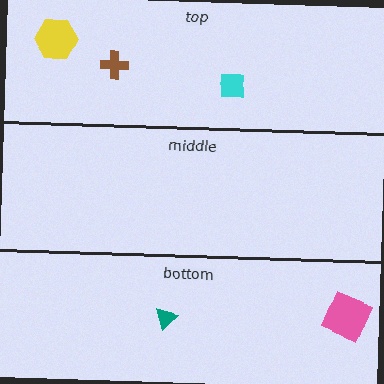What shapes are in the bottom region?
The pink square, the teal triangle.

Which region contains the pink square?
The bottom region.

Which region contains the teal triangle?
The bottom region.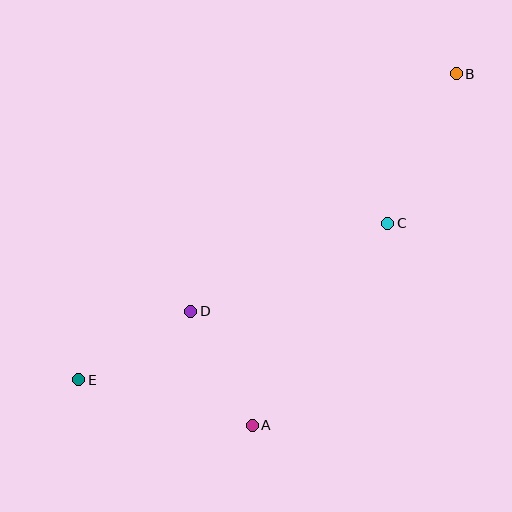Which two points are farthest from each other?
Points B and E are farthest from each other.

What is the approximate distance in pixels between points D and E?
The distance between D and E is approximately 131 pixels.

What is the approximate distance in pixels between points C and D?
The distance between C and D is approximately 216 pixels.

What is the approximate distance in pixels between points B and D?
The distance between B and D is approximately 356 pixels.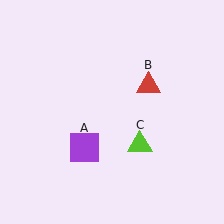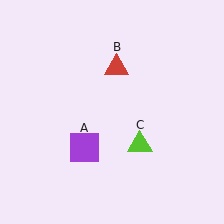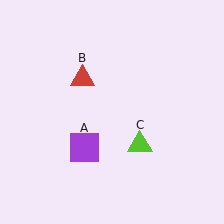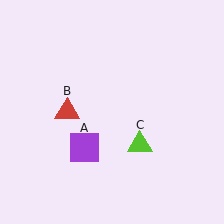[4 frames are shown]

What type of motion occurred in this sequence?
The red triangle (object B) rotated counterclockwise around the center of the scene.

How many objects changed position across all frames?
1 object changed position: red triangle (object B).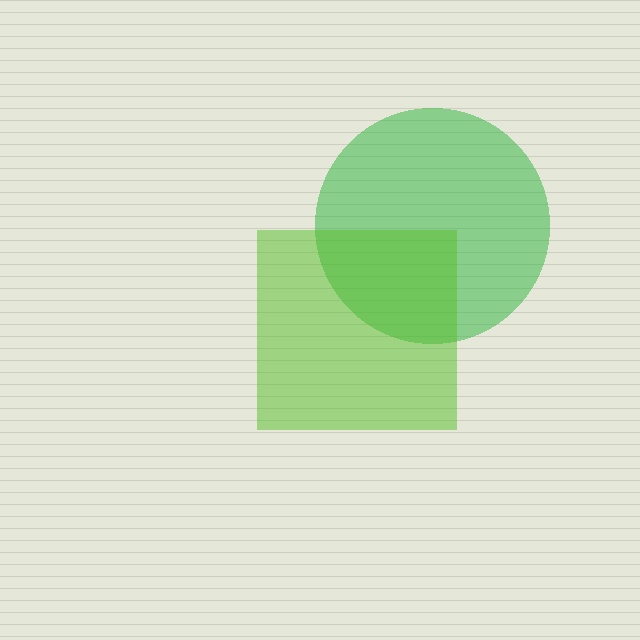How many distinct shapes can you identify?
There are 2 distinct shapes: a green circle, a lime square.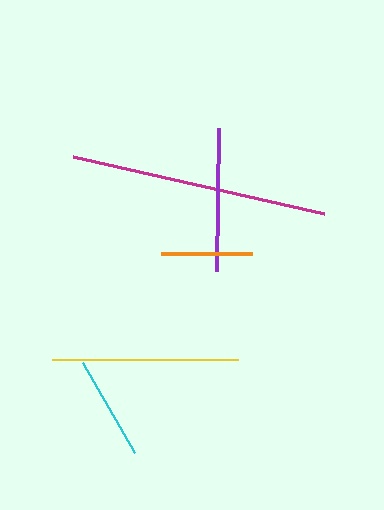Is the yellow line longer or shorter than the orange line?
The yellow line is longer than the orange line.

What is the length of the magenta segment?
The magenta segment is approximately 258 pixels long.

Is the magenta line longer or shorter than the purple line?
The magenta line is longer than the purple line.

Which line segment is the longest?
The magenta line is the longest at approximately 258 pixels.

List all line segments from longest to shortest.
From longest to shortest: magenta, yellow, purple, cyan, orange.